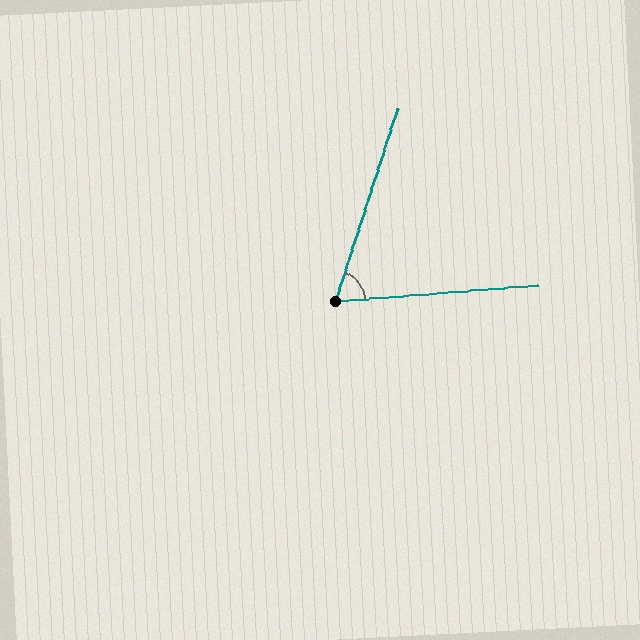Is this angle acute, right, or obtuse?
It is acute.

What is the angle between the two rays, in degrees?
Approximately 68 degrees.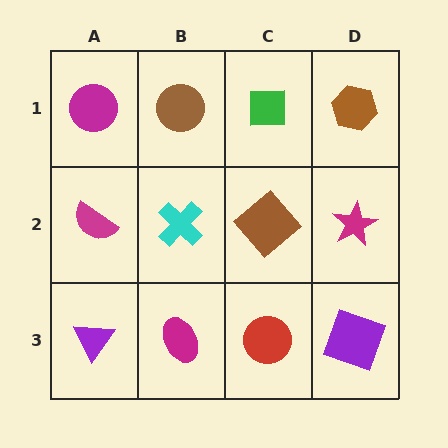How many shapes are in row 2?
4 shapes.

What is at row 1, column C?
A green square.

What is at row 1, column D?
A brown hexagon.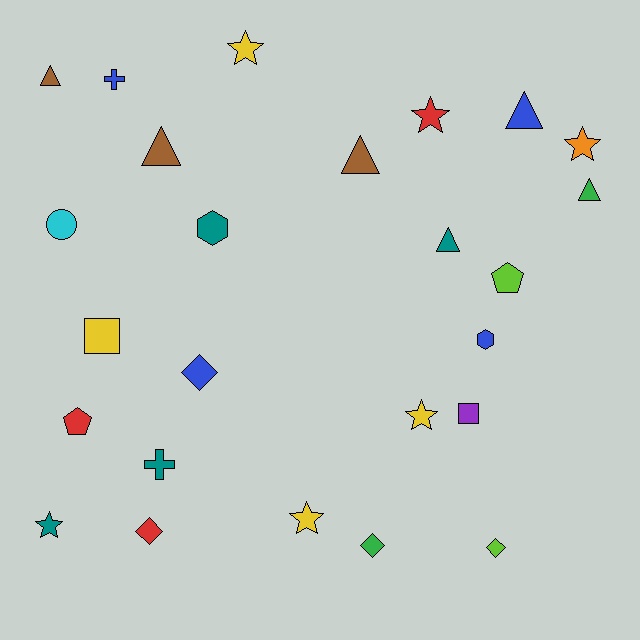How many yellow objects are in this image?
There are 4 yellow objects.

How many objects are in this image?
There are 25 objects.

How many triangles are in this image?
There are 6 triangles.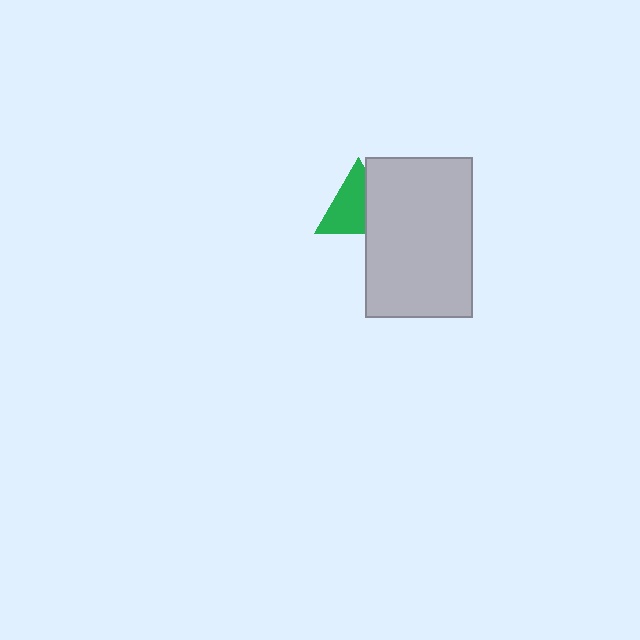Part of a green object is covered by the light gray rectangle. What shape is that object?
It is a triangle.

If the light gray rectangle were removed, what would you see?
You would see the complete green triangle.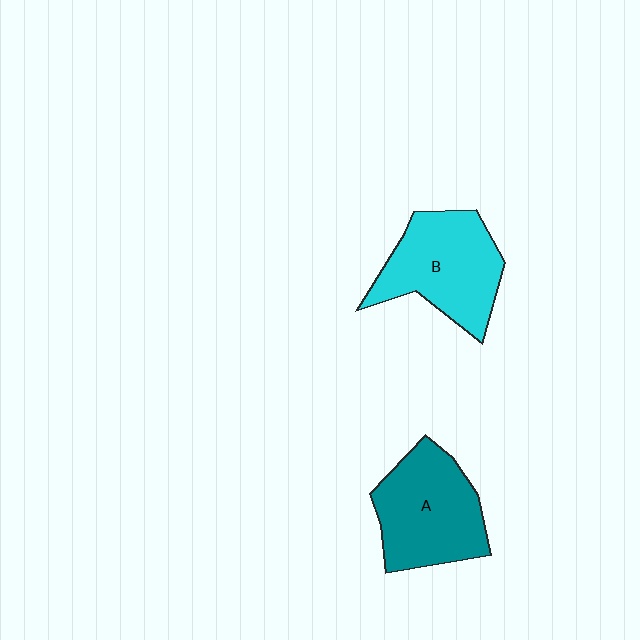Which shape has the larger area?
Shape A (teal).